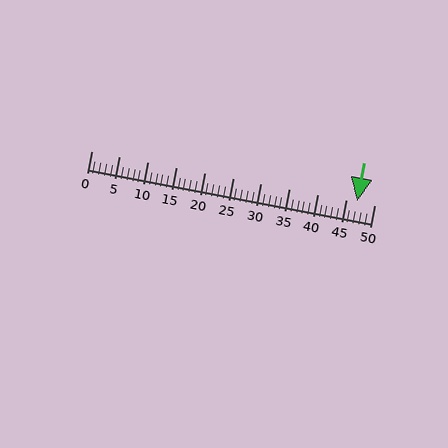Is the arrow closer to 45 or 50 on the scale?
The arrow is closer to 45.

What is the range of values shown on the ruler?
The ruler shows values from 0 to 50.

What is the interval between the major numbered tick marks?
The major tick marks are spaced 5 units apart.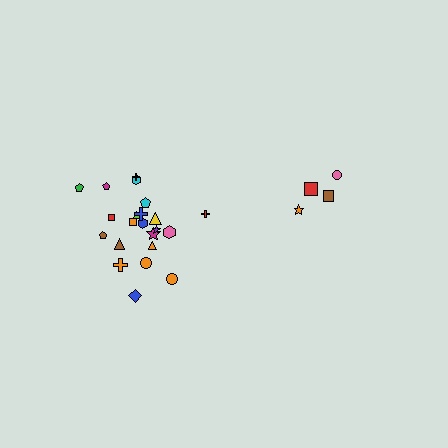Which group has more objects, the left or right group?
The left group.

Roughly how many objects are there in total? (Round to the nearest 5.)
Roughly 25 objects in total.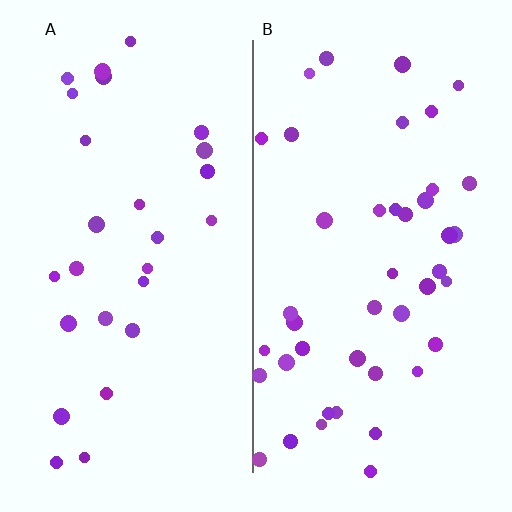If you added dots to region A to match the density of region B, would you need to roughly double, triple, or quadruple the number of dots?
Approximately double.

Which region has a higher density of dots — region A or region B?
B (the right).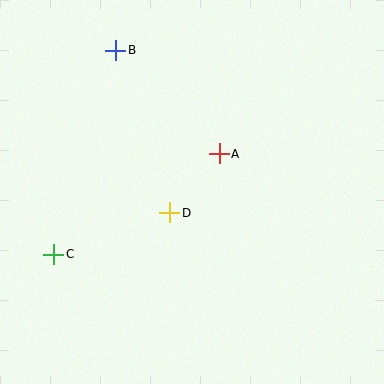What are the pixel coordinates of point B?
Point B is at (116, 50).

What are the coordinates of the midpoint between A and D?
The midpoint between A and D is at (195, 183).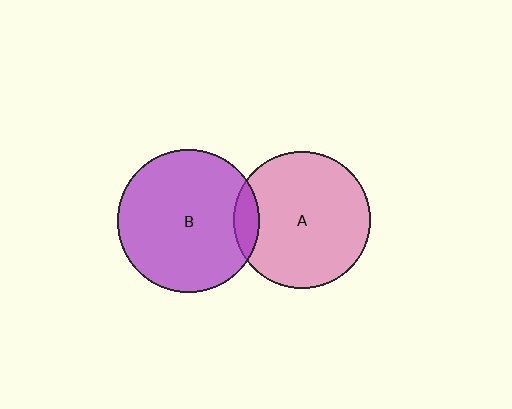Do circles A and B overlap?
Yes.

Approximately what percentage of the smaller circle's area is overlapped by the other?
Approximately 10%.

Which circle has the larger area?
Circle B (purple).